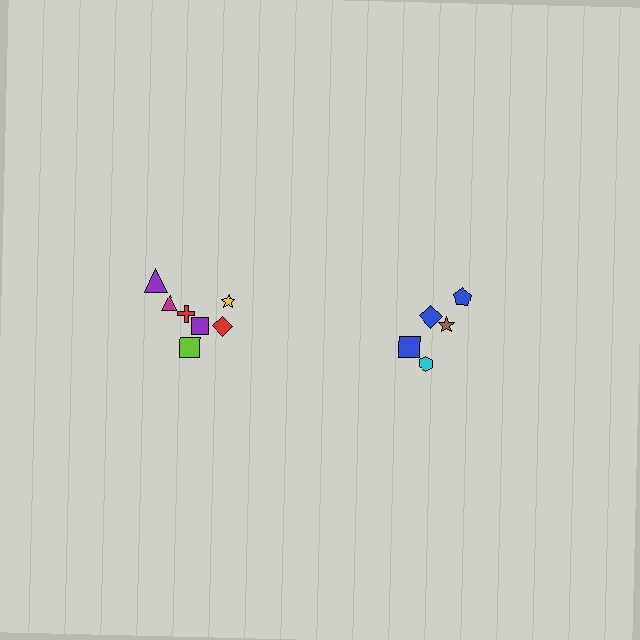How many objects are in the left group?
There are 7 objects.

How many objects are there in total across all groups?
There are 12 objects.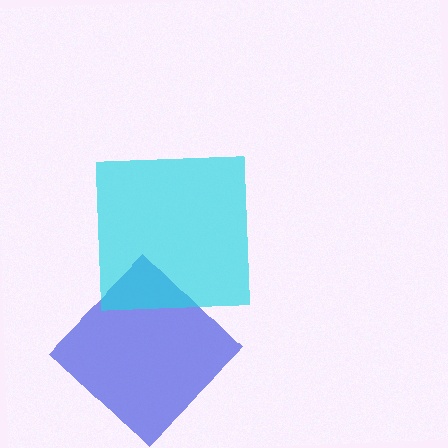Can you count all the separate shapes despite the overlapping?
Yes, there are 2 separate shapes.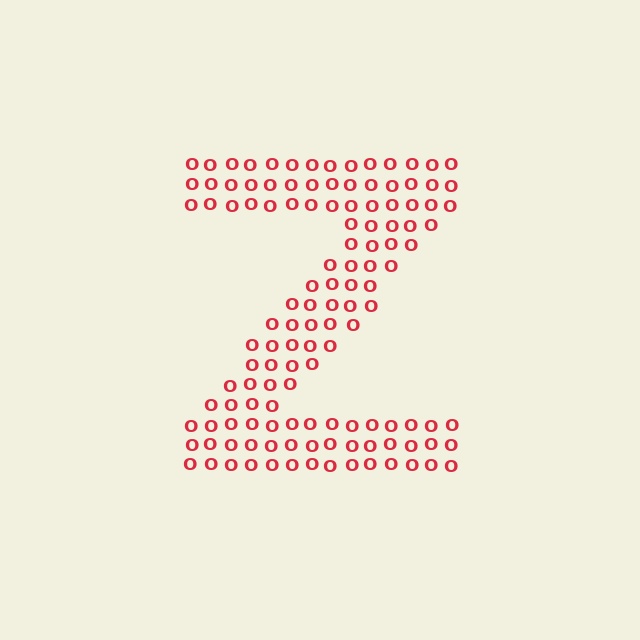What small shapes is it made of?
It is made of small letter O's.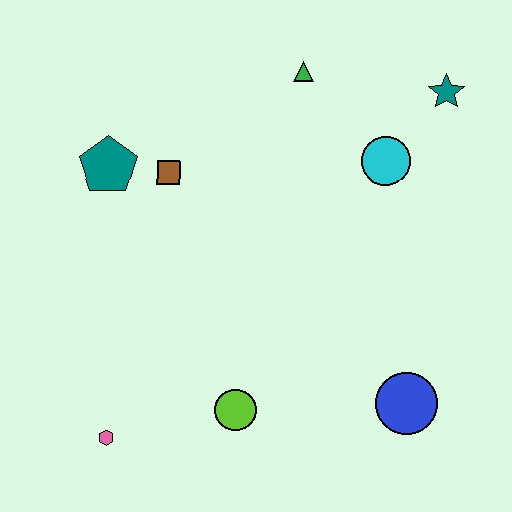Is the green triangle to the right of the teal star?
No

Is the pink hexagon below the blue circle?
Yes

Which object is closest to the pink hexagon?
The lime circle is closest to the pink hexagon.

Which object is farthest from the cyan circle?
The pink hexagon is farthest from the cyan circle.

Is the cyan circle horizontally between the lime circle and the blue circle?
Yes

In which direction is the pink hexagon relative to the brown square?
The pink hexagon is below the brown square.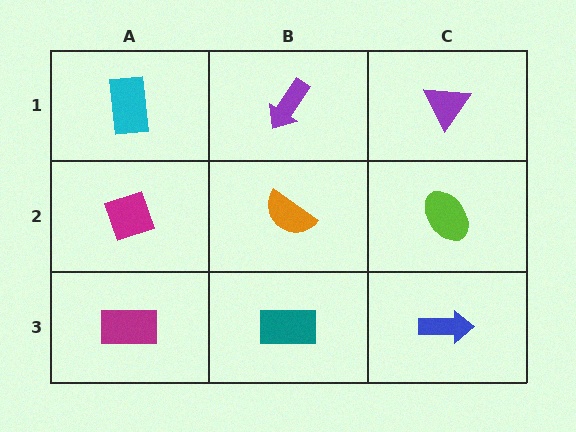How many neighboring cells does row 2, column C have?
3.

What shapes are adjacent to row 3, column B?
An orange semicircle (row 2, column B), a magenta rectangle (row 3, column A), a blue arrow (row 3, column C).